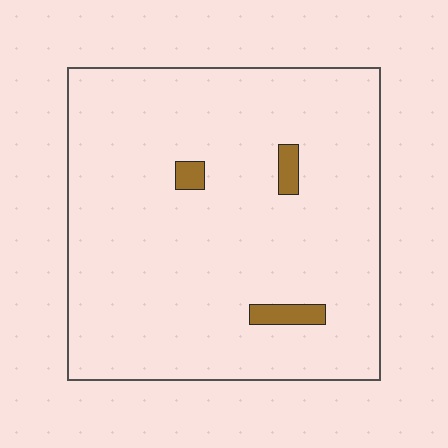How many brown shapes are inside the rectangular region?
3.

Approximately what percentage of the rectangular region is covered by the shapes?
Approximately 5%.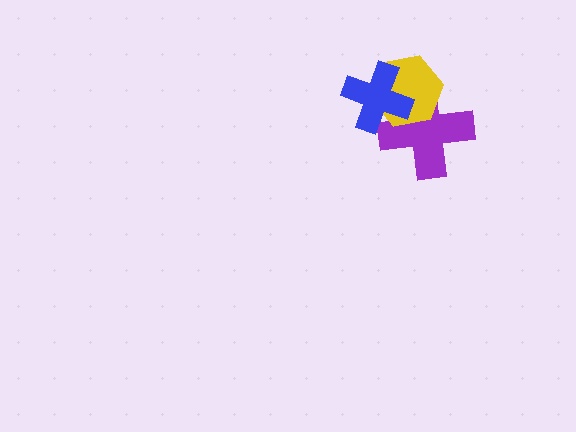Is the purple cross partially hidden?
Yes, it is partially covered by another shape.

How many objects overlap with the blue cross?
2 objects overlap with the blue cross.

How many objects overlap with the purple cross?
2 objects overlap with the purple cross.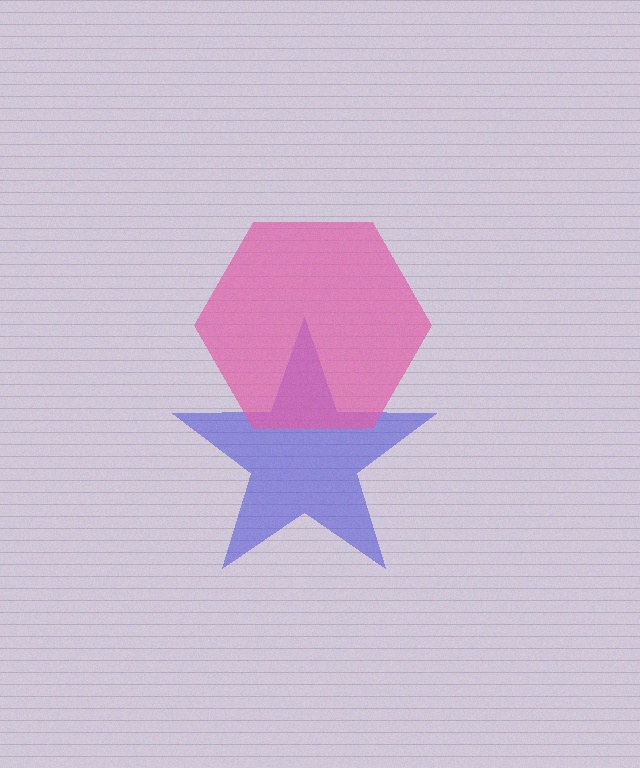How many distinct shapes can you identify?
There are 2 distinct shapes: a blue star, a pink hexagon.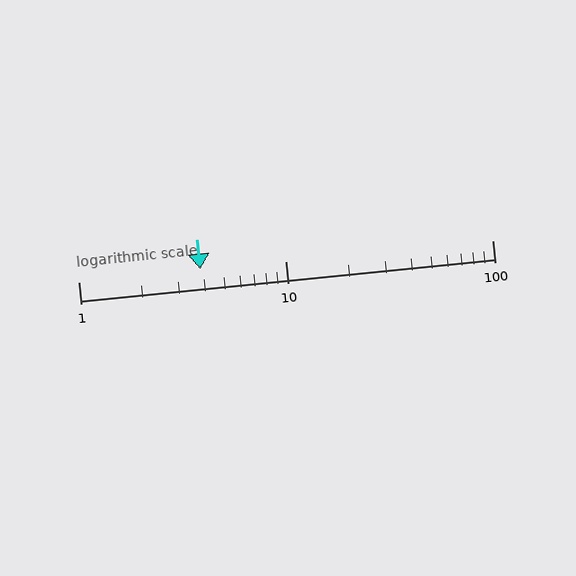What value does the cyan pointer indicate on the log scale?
The pointer indicates approximately 3.9.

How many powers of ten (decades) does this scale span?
The scale spans 2 decades, from 1 to 100.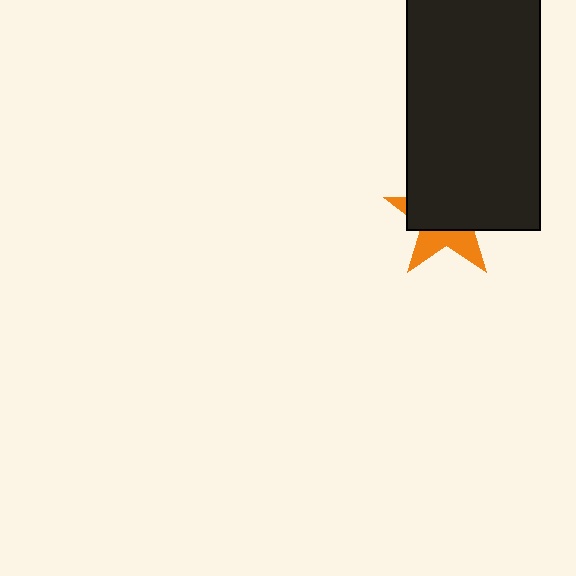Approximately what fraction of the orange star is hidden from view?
Roughly 64% of the orange star is hidden behind the black rectangle.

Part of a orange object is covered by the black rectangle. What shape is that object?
It is a star.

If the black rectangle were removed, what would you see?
You would see the complete orange star.